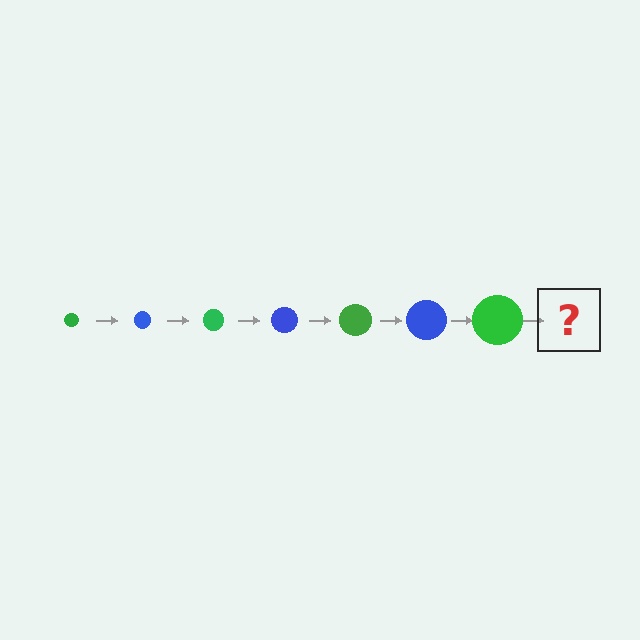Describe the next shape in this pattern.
It should be a blue circle, larger than the previous one.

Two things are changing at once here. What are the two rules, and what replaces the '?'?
The two rules are that the circle grows larger each step and the color cycles through green and blue. The '?' should be a blue circle, larger than the previous one.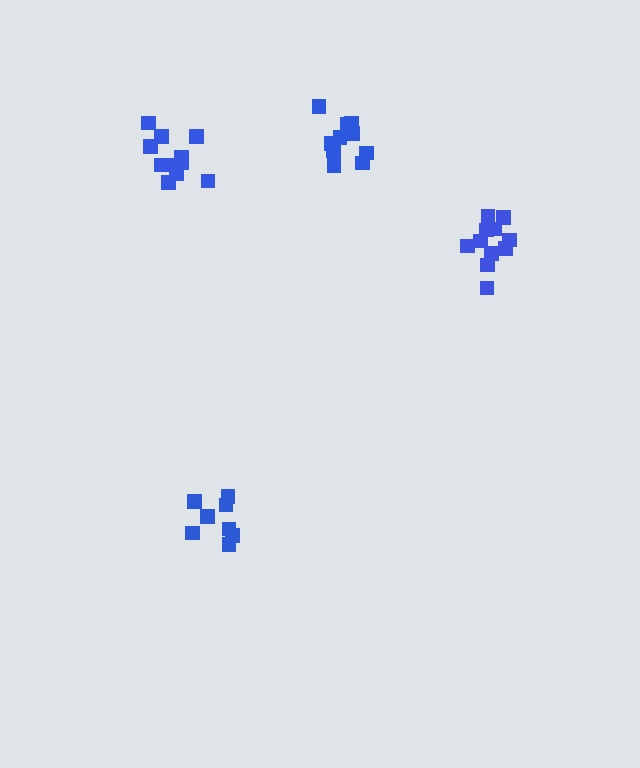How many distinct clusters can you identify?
There are 4 distinct clusters.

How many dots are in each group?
Group 1: 8 dots, Group 2: 10 dots, Group 3: 11 dots, Group 4: 11 dots (40 total).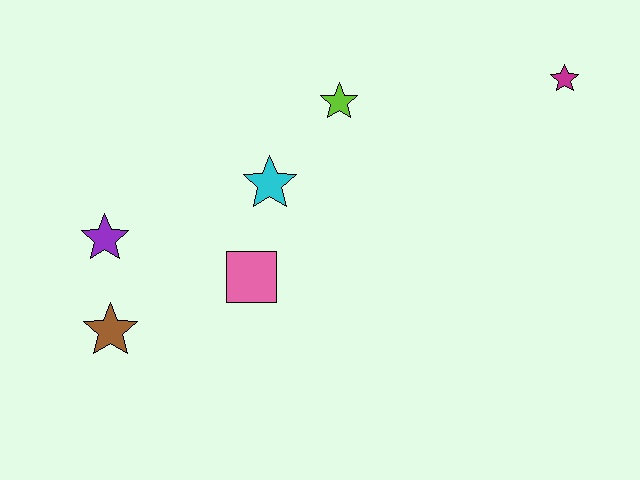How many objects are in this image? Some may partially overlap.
There are 6 objects.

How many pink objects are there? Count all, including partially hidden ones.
There is 1 pink object.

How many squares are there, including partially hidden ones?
There is 1 square.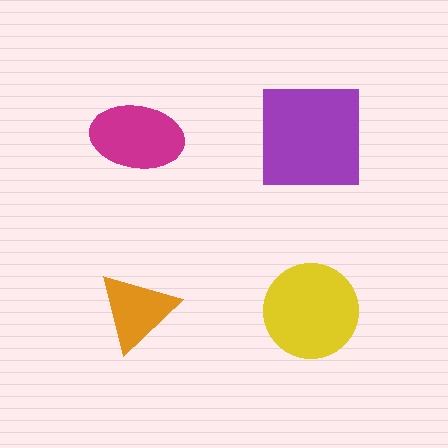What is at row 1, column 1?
A magenta ellipse.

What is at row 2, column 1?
An orange triangle.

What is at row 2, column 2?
A yellow circle.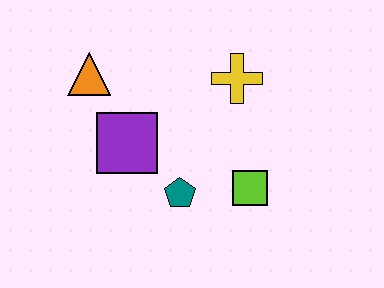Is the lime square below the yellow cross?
Yes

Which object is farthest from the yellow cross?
The orange triangle is farthest from the yellow cross.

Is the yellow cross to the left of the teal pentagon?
No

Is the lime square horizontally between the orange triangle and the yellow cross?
No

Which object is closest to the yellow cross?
The lime square is closest to the yellow cross.